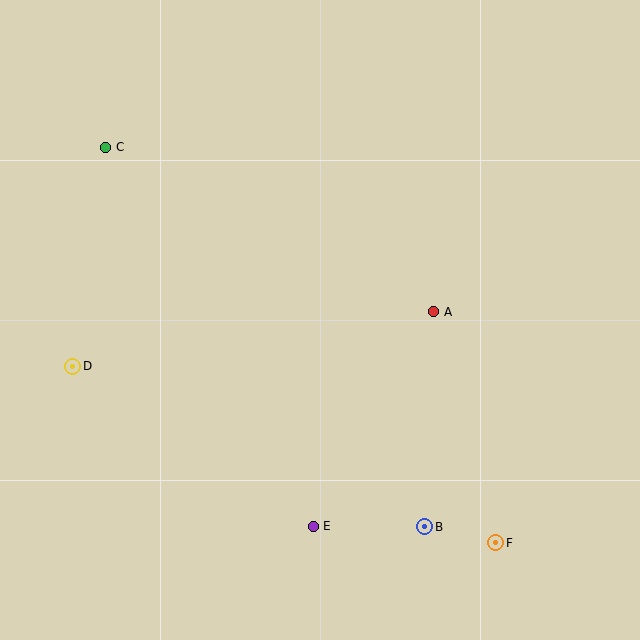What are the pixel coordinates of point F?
Point F is at (496, 543).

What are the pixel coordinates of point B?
Point B is at (425, 527).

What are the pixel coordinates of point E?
Point E is at (313, 526).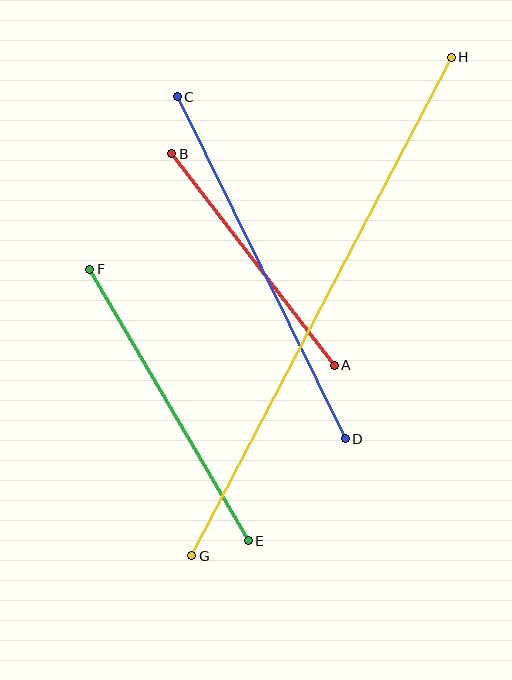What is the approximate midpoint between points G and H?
The midpoint is at approximately (321, 307) pixels.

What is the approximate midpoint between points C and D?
The midpoint is at approximately (261, 268) pixels.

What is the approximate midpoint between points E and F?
The midpoint is at approximately (169, 405) pixels.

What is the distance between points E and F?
The distance is approximately 315 pixels.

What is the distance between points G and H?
The distance is approximately 562 pixels.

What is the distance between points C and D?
The distance is approximately 381 pixels.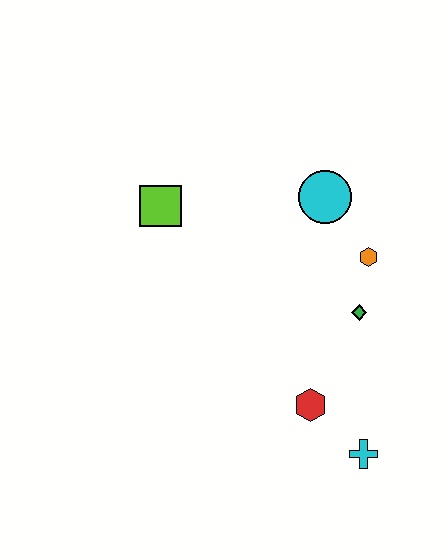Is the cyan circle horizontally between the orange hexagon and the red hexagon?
Yes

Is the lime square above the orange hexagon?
Yes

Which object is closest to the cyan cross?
The red hexagon is closest to the cyan cross.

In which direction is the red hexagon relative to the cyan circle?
The red hexagon is below the cyan circle.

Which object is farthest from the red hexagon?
The lime square is farthest from the red hexagon.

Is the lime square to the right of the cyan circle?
No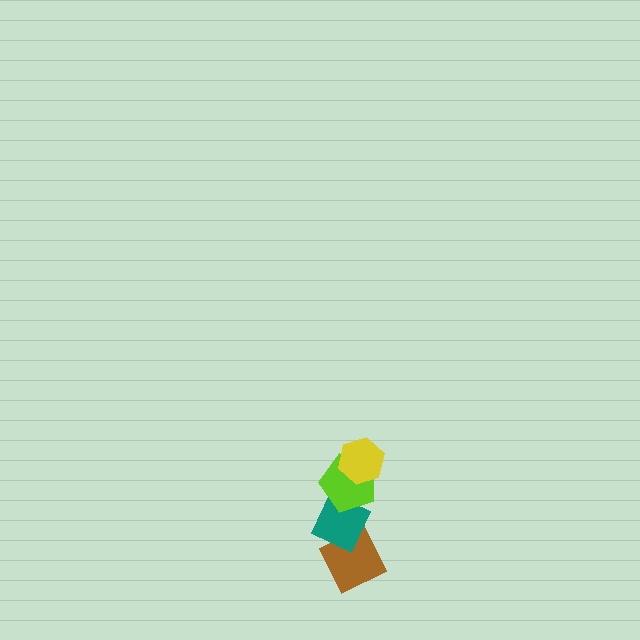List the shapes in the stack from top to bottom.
From top to bottom: the yellow hexagon, the lime pentagon, the teal diamond, the brown diamond.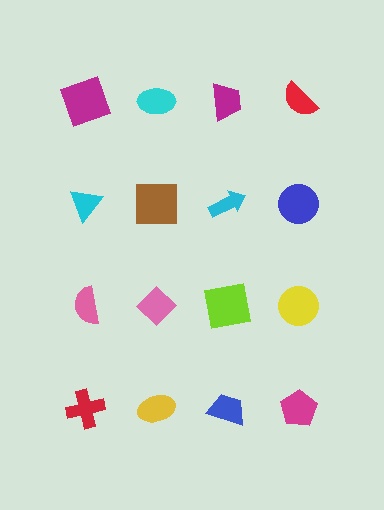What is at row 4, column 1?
A red cross.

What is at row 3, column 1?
A pink semicircle.